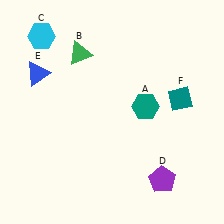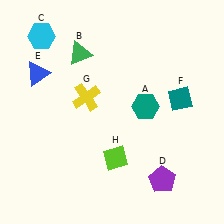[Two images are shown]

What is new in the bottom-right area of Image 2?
A lime diamond (H) was added in the bottom-right area of Image 2.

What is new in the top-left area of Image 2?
A yellow cross (G) was added in the top-left area of Image 2.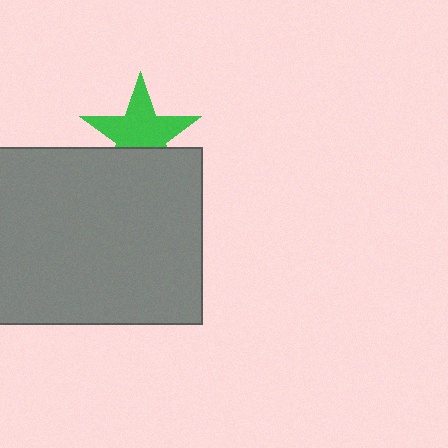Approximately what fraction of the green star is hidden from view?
Roughly 32% of the green star is hidden behind the gray rectangle.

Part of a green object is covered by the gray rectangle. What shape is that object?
It is a star.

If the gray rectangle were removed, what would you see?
You would see the complete green star.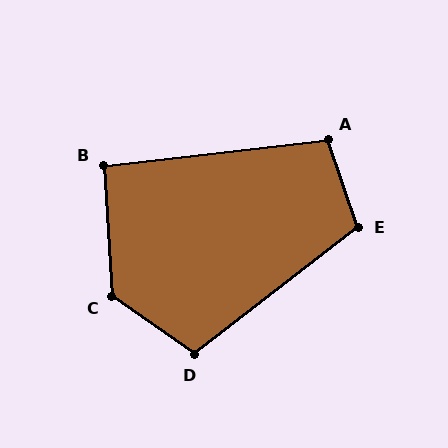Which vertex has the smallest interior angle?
B, at approximately 93 degrees.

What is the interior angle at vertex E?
Approximately 109 degrees (obtuse).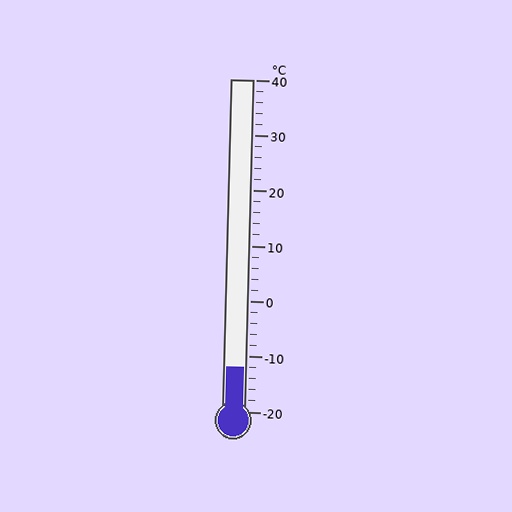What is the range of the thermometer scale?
The thermometer scale ranges from -20°C to 40°C.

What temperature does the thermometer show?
The thermometer shows approximately -12°C.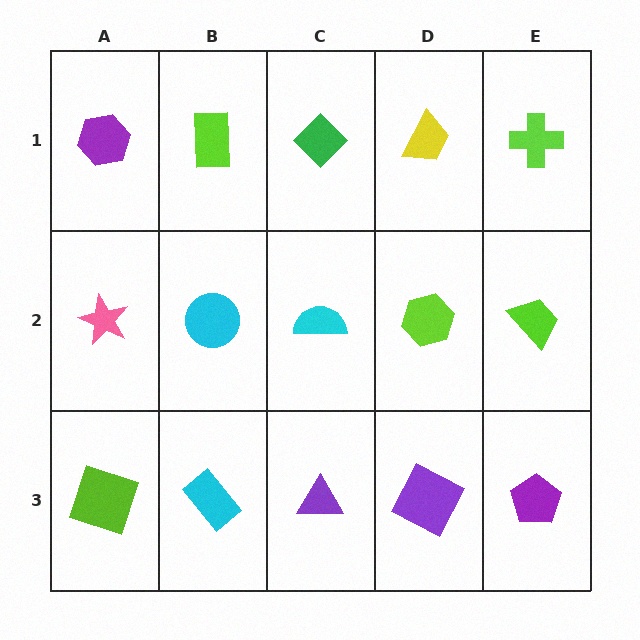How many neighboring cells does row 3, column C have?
3.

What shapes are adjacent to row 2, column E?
A lime cross (row 1, column E), a purple pentagon (row 3, column E), a lime hexagon (row 2, column D).